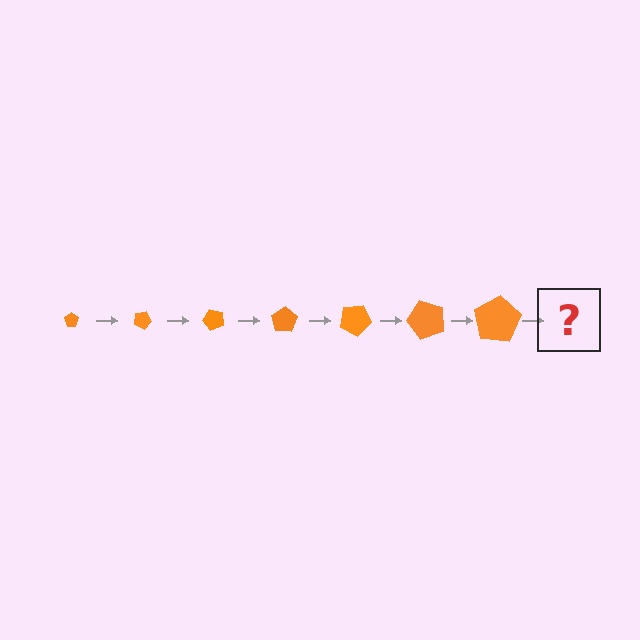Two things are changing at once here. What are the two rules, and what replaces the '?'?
The two rules are that the pentagon grows larger each step and it rotates 25 degrees each step. The '?' should be a pentagon, larger than the previous one and rotated 175 degrees from the start.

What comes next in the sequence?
The next element should be a pentagon, larger than the previous one and rotated 175 degrees from the start.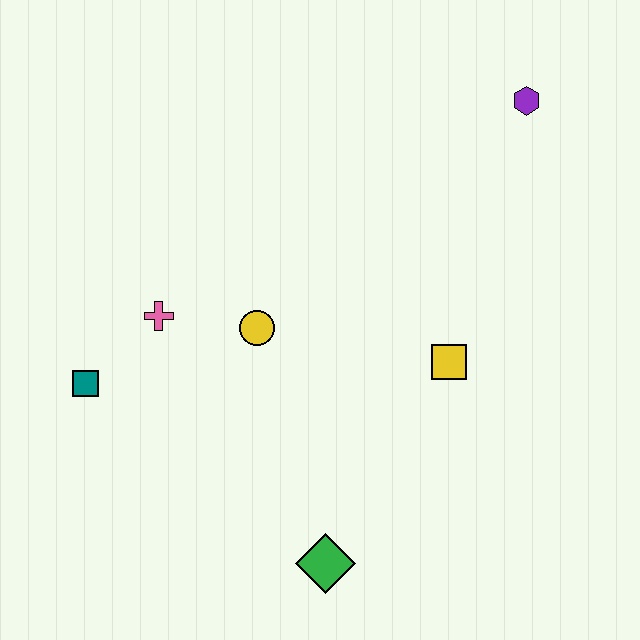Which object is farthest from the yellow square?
The teal square is farthest from the yellow square.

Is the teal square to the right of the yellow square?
No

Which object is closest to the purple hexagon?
The yellow square is closest to the purple hexagon.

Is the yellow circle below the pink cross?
Yes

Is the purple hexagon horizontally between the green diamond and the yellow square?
No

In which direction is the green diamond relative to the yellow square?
The green diamond is below the yellow square.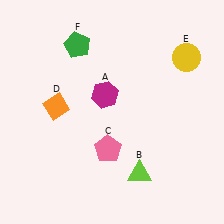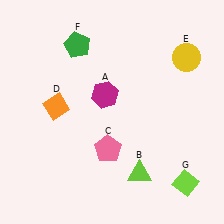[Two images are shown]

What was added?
A lime diamond (G) was added in Image 2.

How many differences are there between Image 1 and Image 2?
There is 1 difference between the two images.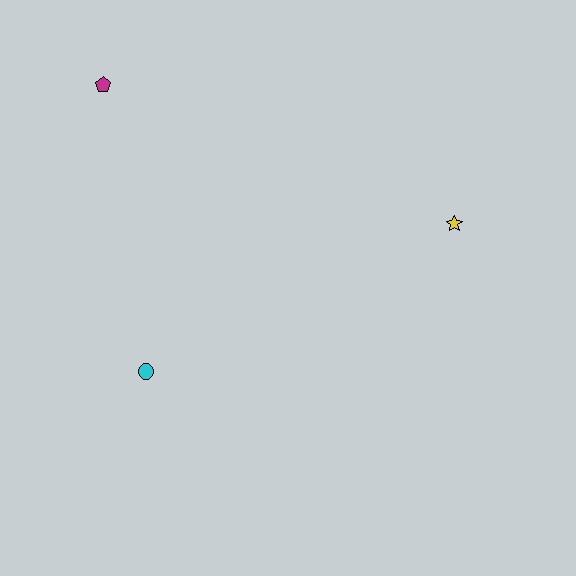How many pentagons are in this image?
There is 1 pentagon.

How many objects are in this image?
There are 3 objects.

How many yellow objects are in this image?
There is 1 yellow object.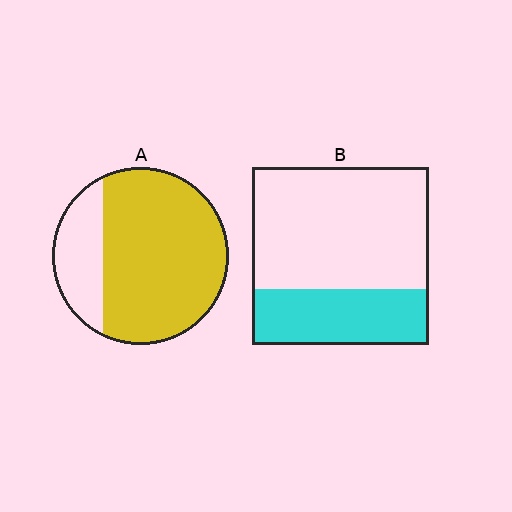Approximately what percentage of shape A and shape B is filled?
A is approximately 75% and B is approximately 30%.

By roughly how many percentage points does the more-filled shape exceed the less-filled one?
By roughly 45 percentage points (A over B).